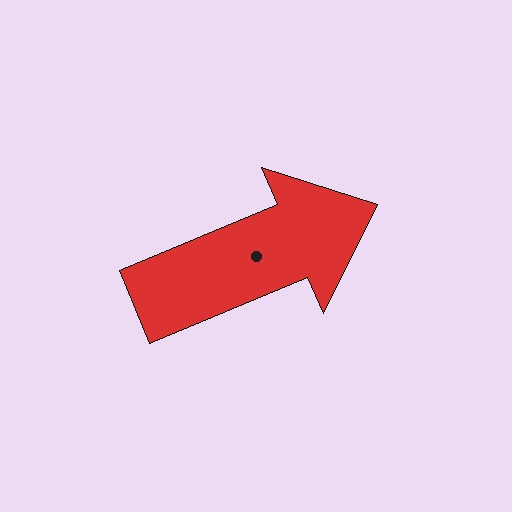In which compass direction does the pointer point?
Northeast.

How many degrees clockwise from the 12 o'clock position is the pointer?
Approximately 67 degrees.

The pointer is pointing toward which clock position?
Roughly 2 o'clock.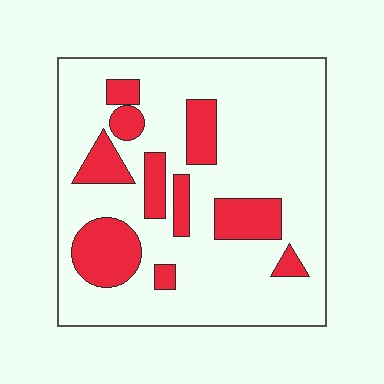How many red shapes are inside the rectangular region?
10.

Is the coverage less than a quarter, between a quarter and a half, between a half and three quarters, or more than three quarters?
Less than a quarter.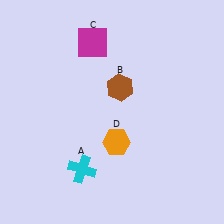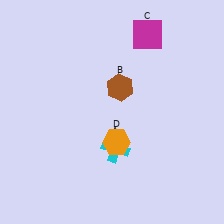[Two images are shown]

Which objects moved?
The objects that moved are: the cyan cross (A), the magenta square (C).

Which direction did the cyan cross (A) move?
The cyan cross (A) moved right.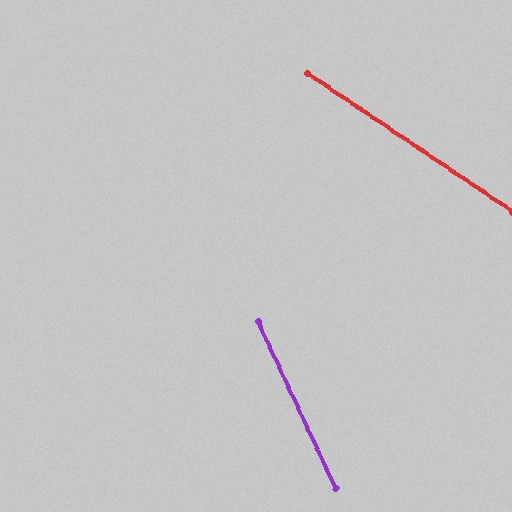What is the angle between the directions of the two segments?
Approximately 31 degrees.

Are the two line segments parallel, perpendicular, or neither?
Neither parallel nor perpendicular — they differ by about 31°.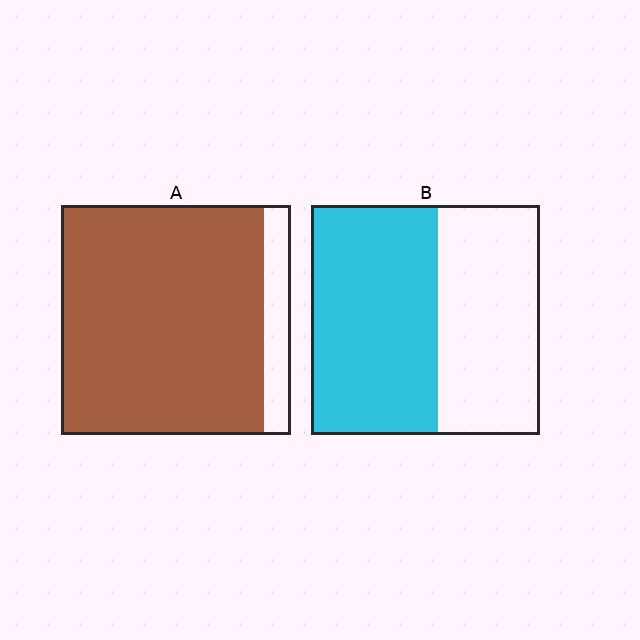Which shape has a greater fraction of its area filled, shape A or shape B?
Shape A.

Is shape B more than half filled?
Yes.